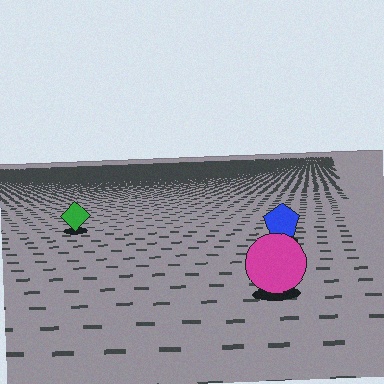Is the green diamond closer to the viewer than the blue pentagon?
No. The blue pentagon is closer — you can tell from the texture gradient: the ground texture is coarser near it.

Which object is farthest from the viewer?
The green diamond is farthest from the viewer. It appears smaller and the ground texture around it is denser.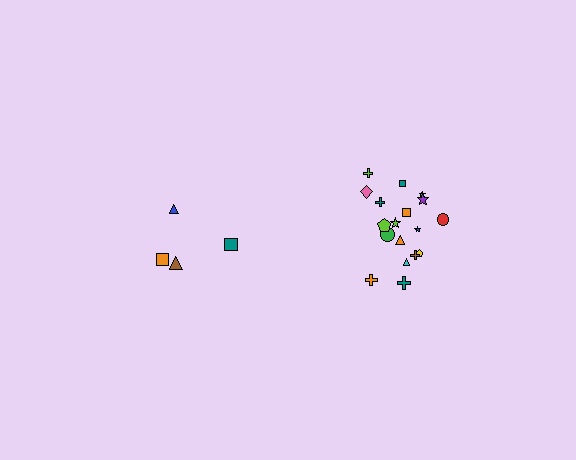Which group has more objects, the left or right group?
The right group.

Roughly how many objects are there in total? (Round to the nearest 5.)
Roughly 20 objects in total.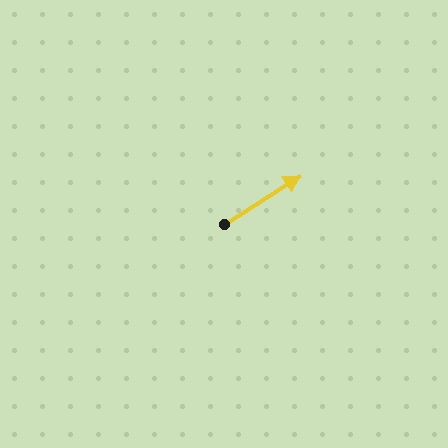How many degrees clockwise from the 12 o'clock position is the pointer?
Approximately 58 degrees.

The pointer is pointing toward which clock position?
Roughly 2 o'clock.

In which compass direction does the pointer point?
Northeast.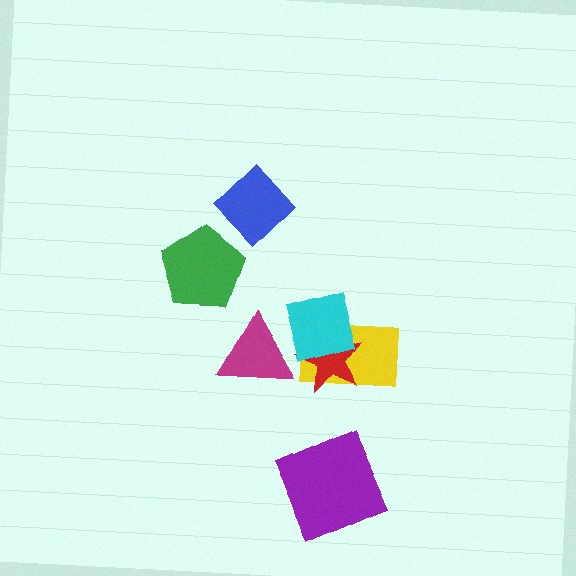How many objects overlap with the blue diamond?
0 objects overlap with the blue diamond.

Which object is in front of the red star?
The cyan square is in front of the red star.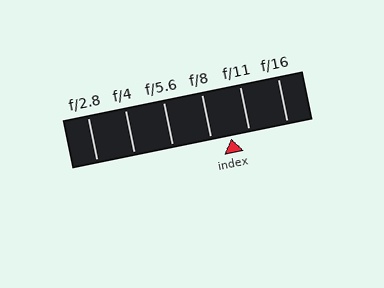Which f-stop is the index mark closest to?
The index mark is closest to f/11.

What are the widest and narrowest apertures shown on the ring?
The widest aperture shown is f/2.8 and the narrowest is f/16.